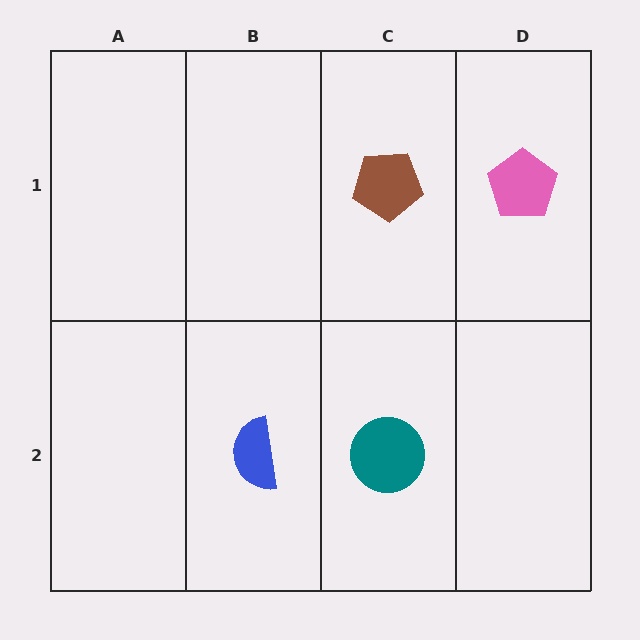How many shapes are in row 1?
2 shapes.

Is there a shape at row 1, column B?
No, that cell is empty.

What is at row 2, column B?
A blue semicircle.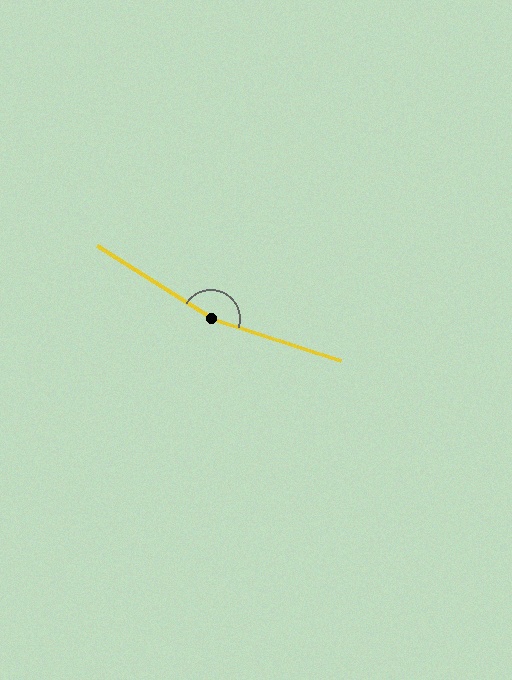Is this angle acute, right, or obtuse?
It is obtuse.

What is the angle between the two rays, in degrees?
Approximately 165 degrees.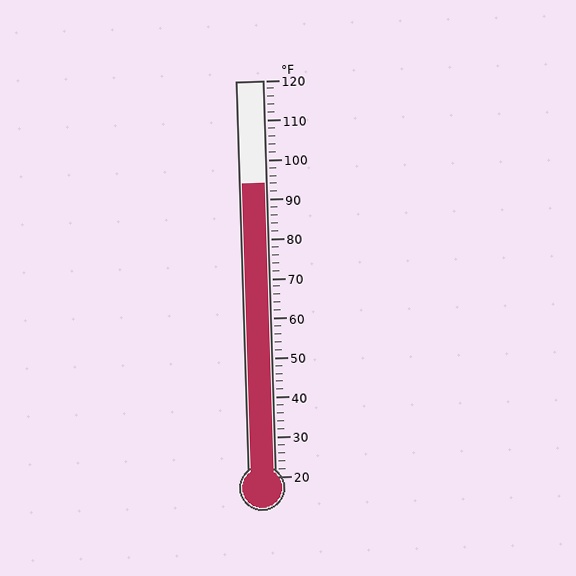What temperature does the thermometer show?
The thermometer shows approximately 94°F.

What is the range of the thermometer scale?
The thermometer scale ranges from 20°F to 120°F.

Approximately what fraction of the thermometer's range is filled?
The thermometer is filled to approximately 75% of its range.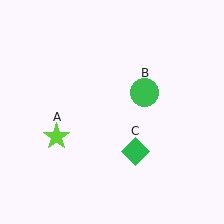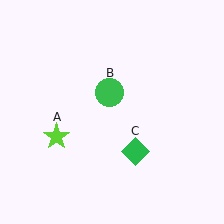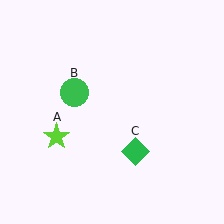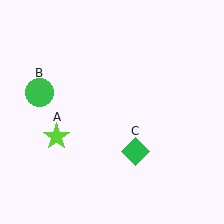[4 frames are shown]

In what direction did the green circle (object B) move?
The green circle (object B) moved left.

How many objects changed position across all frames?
1 object changed position: green circle (object B).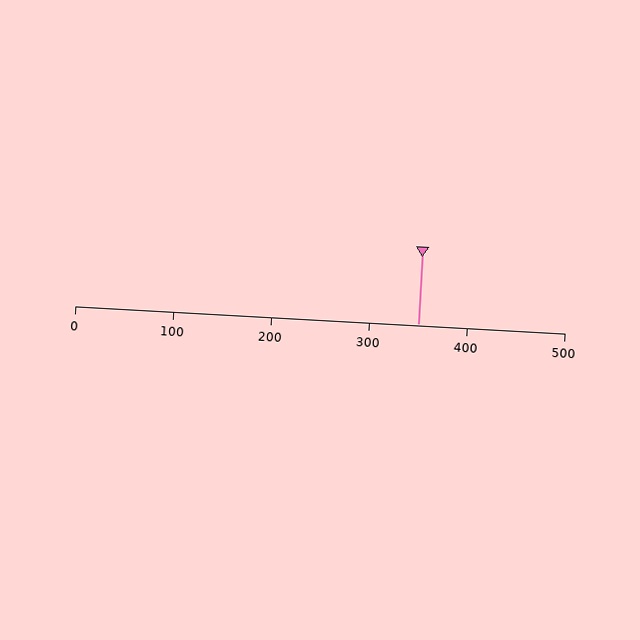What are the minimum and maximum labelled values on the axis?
The axis runs from 0 to 500.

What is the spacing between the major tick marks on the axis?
The major ticks are spaced 100 apart.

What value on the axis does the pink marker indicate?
The marker indicates approximately 350.